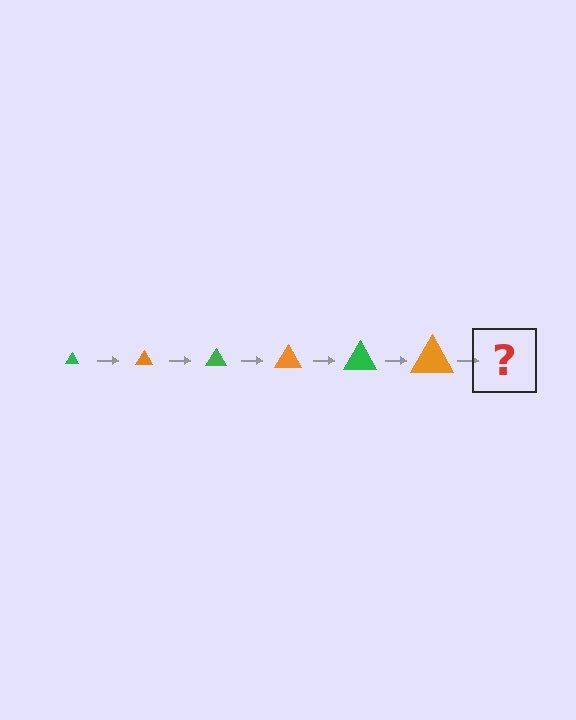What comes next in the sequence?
The next element should be a green triangle, larger than the previous one.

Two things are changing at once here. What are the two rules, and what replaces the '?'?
The two rules are that the triangle grows larger each step and the color cycles through green and orange. The '?' should be a green triangle, larger than the previous one.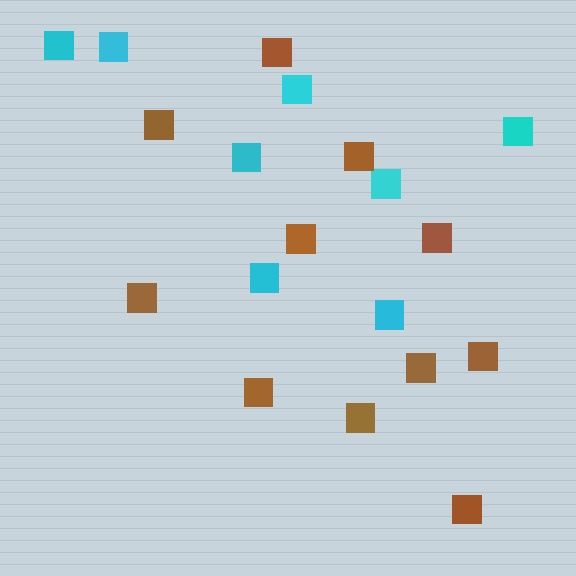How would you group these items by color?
There are 2 groups: one group of cyan squares (8) and one group of brown squares (11).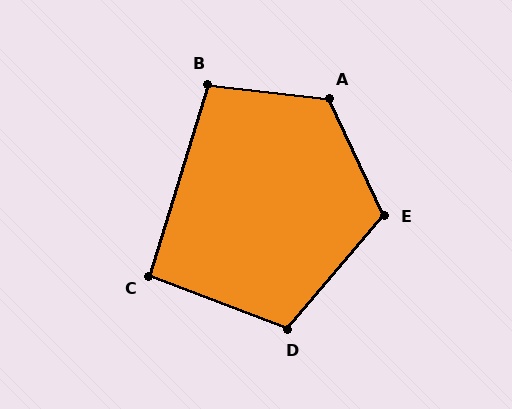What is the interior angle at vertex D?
Approximately 109 degrees (obtuse).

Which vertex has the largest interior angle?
A, at approximately 122 degrees.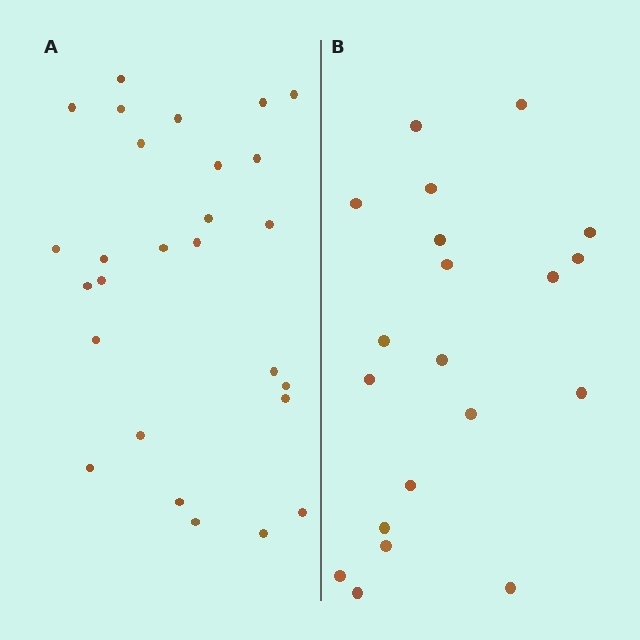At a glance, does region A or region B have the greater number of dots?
Region A (the left region) has more dots.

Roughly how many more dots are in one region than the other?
Region A has roughly 8 or so more dots than region B.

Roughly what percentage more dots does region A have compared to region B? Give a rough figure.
About 35% more.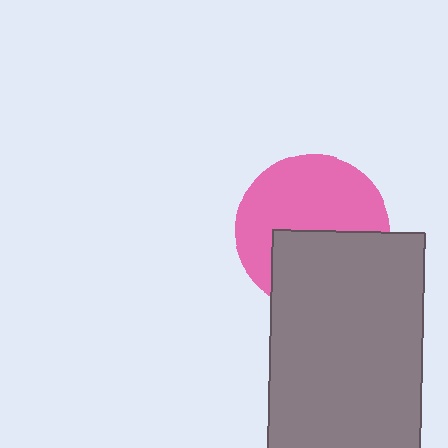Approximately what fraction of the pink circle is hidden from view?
Roughly 42% of the pink circle is hidden behind the gray rectangle.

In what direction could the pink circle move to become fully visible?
The pink circle could move up. That would shift it out from behind the gray rectangle entirely.